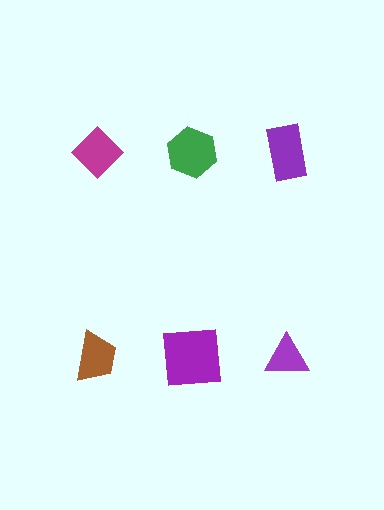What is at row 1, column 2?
A green hexagon.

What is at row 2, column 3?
A purple triangle.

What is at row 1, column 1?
A magenta diamond.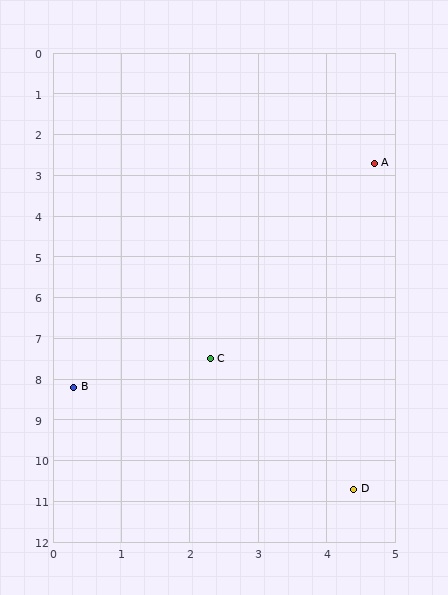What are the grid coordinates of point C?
Point C is at approximately (2.3, 7.5).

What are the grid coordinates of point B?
Point B is at approximately (0.3, 8.2).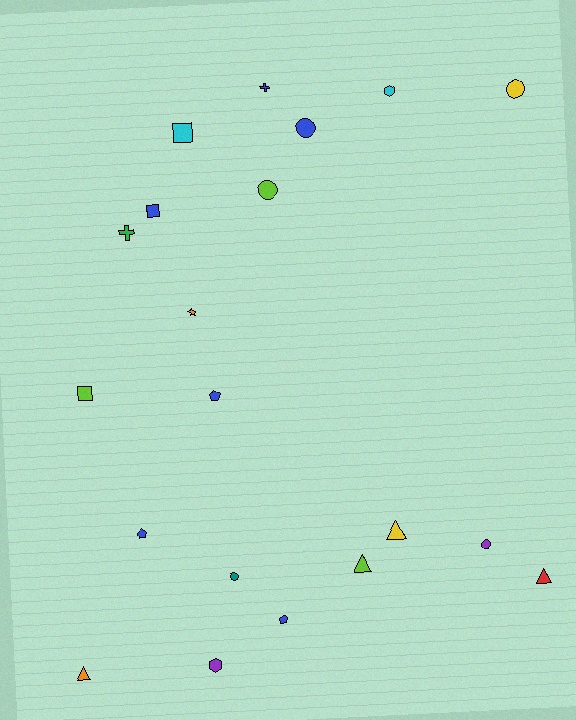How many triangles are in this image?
There are 4 triangles.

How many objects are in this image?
There are 20 objects.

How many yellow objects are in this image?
There are 2 yellow objects.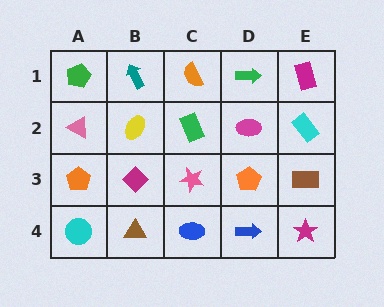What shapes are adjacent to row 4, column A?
An orange pentagon (row 3, column A), a brown triangle (row 4, column B).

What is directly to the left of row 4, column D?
A blue ellipse.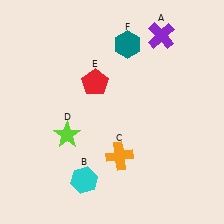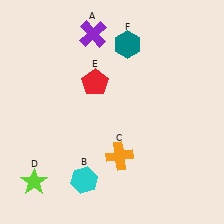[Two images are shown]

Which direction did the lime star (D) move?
The lime star (D) moved down.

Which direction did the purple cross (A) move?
The purple cross (A) moved left.